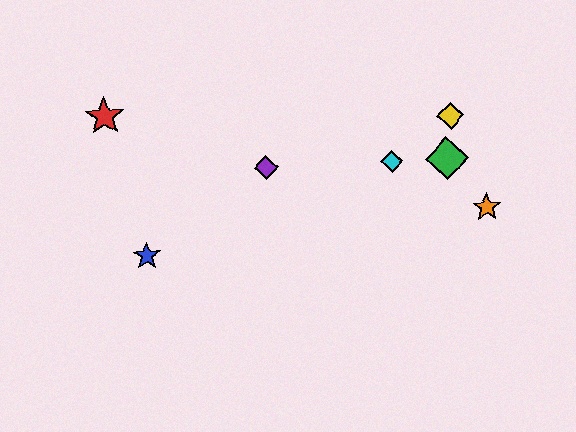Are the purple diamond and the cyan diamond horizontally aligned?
Yes, both are at y≈167.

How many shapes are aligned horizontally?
3 shapes (the green diamond, the purple diamond, the cyan diamond) are aligned horizontally.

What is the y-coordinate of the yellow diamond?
The yellow diamond is at y≈116.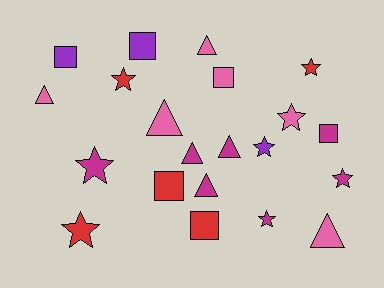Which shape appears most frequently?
Star, with 8 objects.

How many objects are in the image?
There are 21 objects.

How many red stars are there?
There are 3 red stars.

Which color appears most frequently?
Magenta, with 7 objects.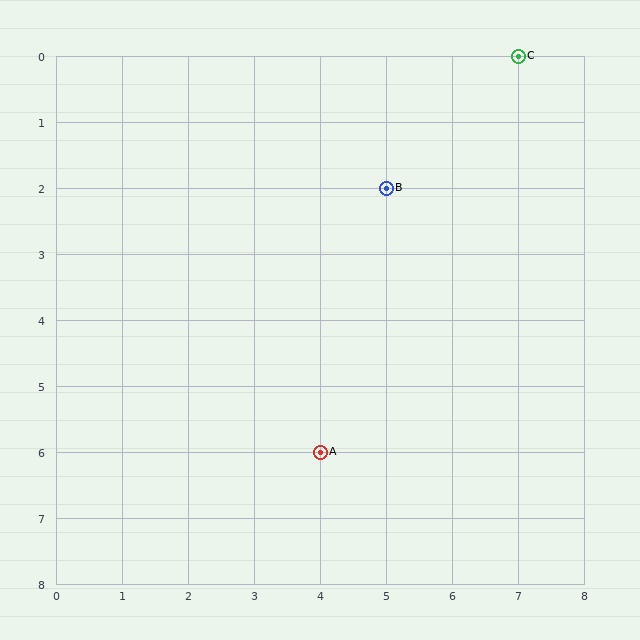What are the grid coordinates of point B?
Point B is at grid coordinates (5, 2).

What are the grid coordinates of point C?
Point C is at grid coordinates (7, 0).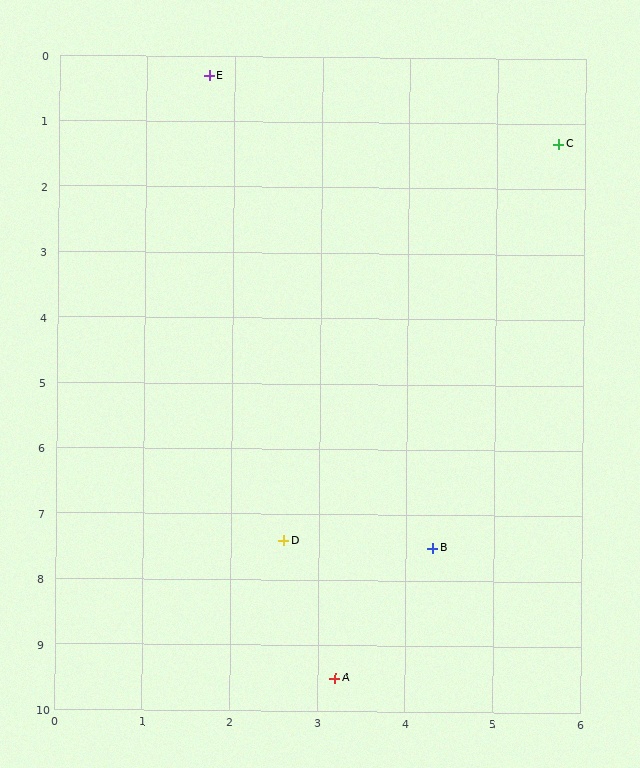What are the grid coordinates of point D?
Point D is at approximately (2.6, 7.4).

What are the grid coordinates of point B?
Point B is at approximately (4.3, 7.5).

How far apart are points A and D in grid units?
Points A and D are about 2.2 grid units apart.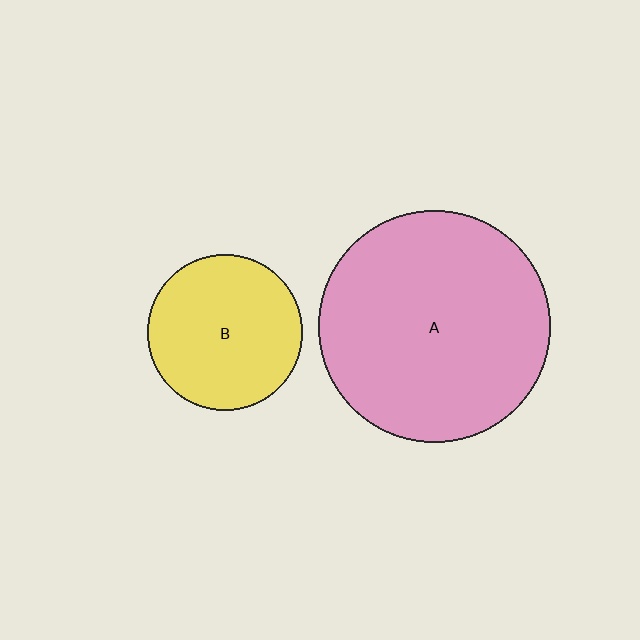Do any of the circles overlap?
No, none of the circles overlap.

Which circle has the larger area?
Circle A (pink).